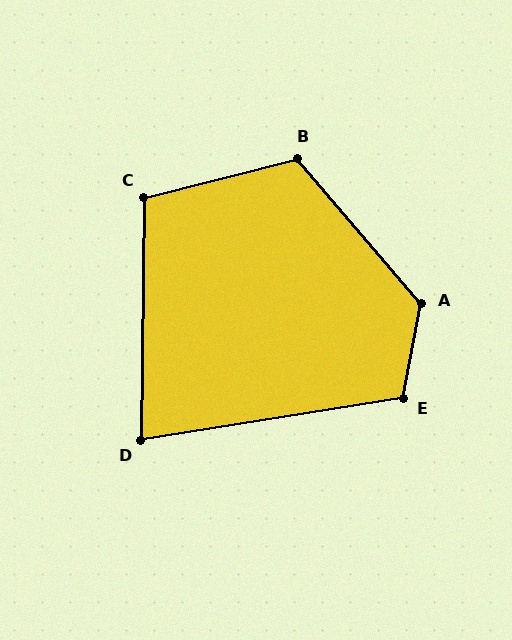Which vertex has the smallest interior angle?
D, at approximately 80 degrees.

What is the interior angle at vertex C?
Approximately 105 degrees (obtuse).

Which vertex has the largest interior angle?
A, at approximately 128 degrees.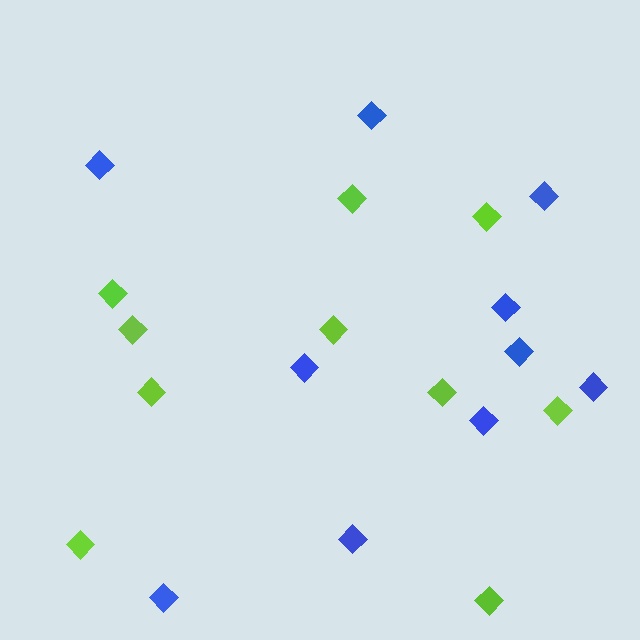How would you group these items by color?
There are 2 groups: one group of blue diamonds (10) and one group of lime diamonds (10).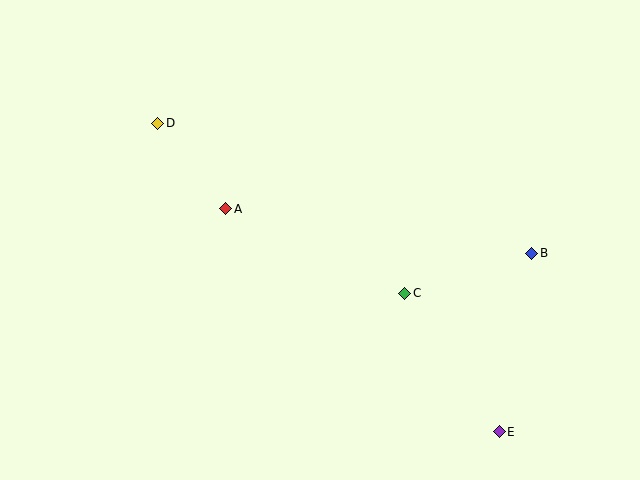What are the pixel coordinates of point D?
Point D is at (158, 123).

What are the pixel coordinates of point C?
Point C is at (405, 293).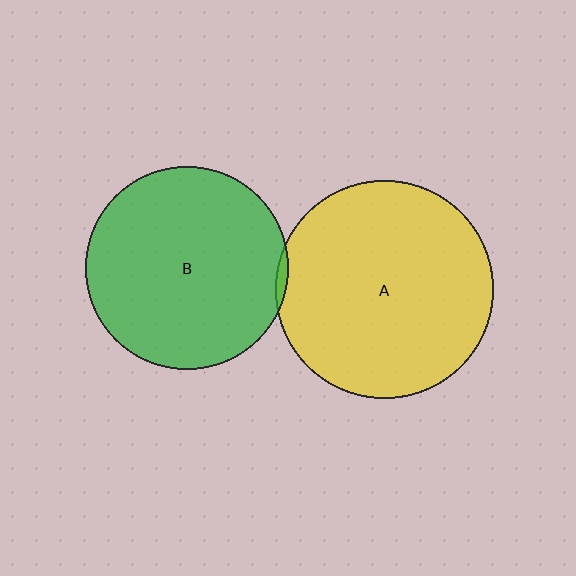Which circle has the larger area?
Circle A (yellow).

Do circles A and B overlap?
Yes.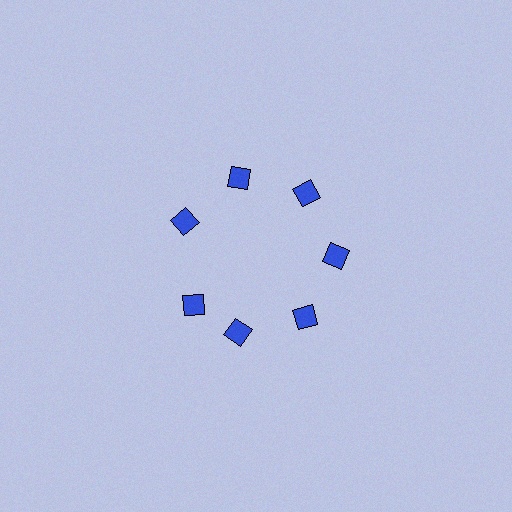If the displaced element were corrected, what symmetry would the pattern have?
It would have 7-fold rotational symmetry — the pattern would map onto itself every 51 degrees.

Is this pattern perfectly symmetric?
No. The 7 blue squares are arranged in a ring, but one element near the 8 o'clock position is rotated out of alignment along the ring, breaking the 7-fold rotational symmetry.